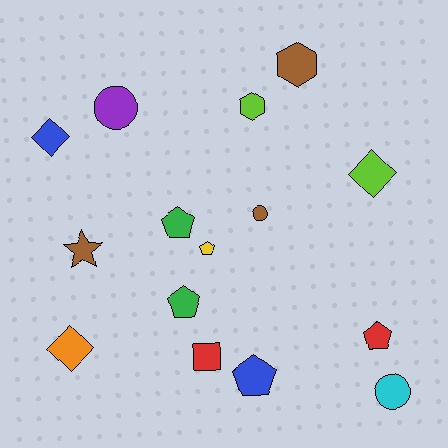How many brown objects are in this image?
There are 3 brown objects.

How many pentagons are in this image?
There are 5 pentagons.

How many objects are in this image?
There are 15 objects.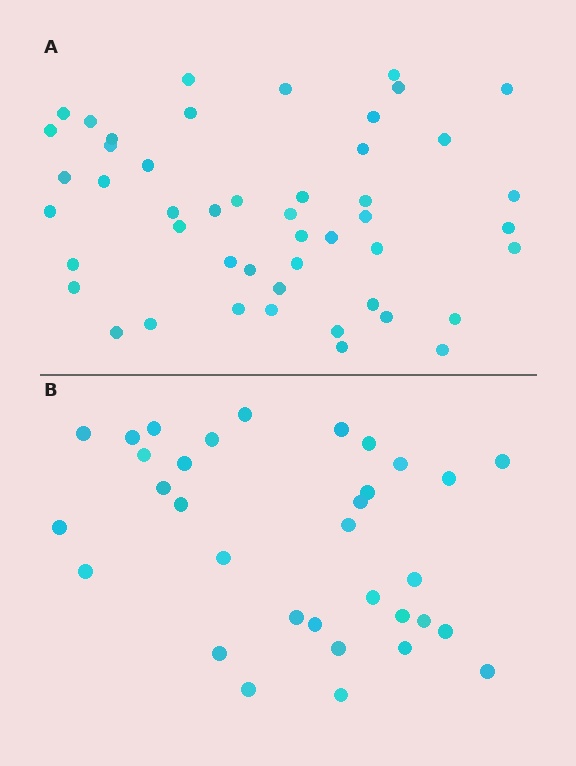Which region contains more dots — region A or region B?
Region A (the top region) has more dots.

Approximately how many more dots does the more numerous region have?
Region A has approximately 15 more dots than region B.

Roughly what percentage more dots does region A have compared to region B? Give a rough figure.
About 45% more.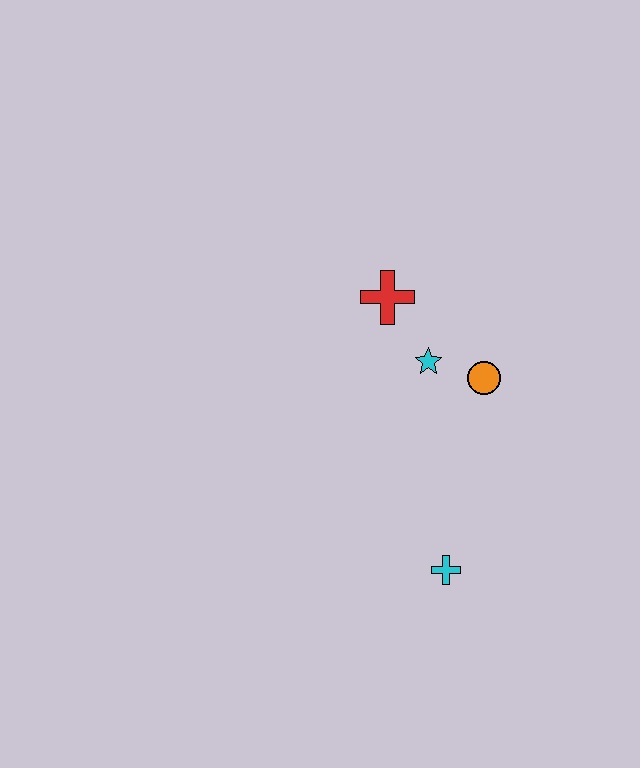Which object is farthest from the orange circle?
The cyan cross is farthest from the orange circle.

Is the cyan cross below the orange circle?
Yes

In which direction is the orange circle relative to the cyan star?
The orange circle is to the right of the cyan star.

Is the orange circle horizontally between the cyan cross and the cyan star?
No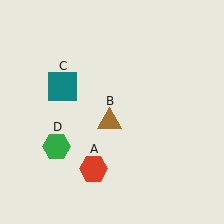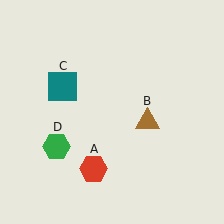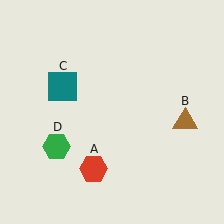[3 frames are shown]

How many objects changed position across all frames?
1 object changed position: brown triangle (object B).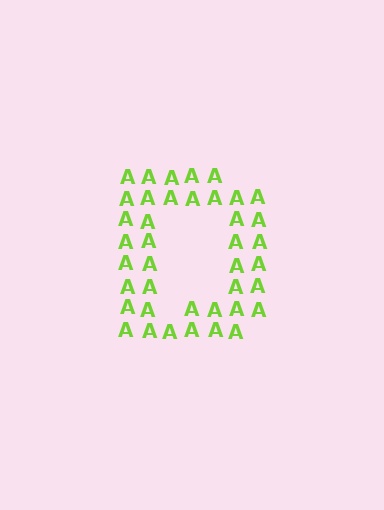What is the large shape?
The large shape is the letter D.